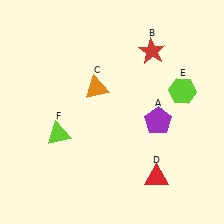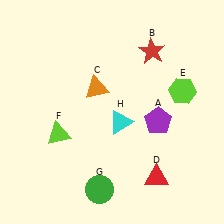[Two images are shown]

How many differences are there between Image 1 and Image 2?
There are 2 differences between the two images.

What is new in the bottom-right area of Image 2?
A cyan triangle (H) was added in the bottom-right area of Image 2.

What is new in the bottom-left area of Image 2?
A green circle (G) was added in the bottom-left area of Image 2.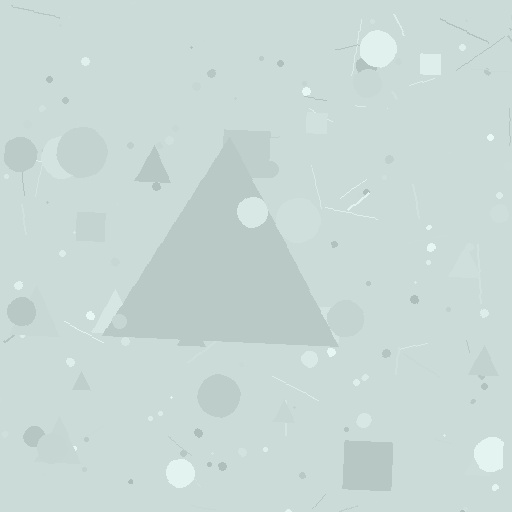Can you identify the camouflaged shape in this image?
The camouflaged shape is a triangle.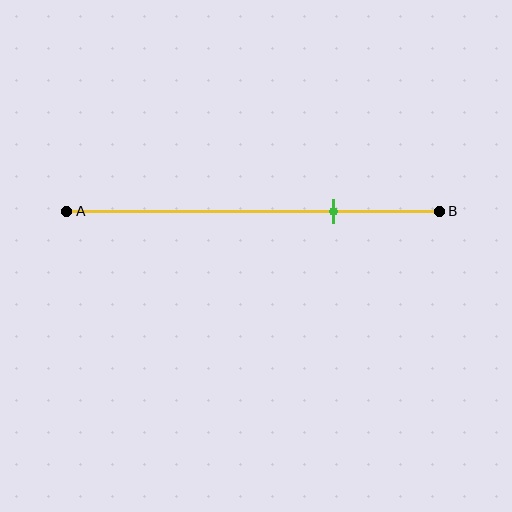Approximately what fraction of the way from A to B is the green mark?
The green mark is approximately 70% of the way from A to B.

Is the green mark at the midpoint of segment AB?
No, the mark is at about 70% from A, not at the 50% midpoint.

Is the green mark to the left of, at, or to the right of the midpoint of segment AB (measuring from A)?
The green mark is to the right of the midpoint of segment AB.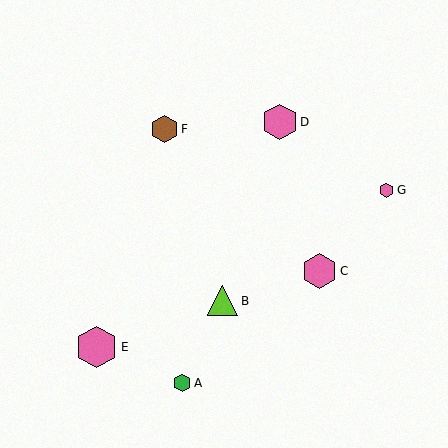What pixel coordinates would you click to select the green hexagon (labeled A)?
Click at (182, 383) to select the green hexagon A.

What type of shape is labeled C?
Shape C is a pink hexagon.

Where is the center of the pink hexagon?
The center of the pink hexagon is at (319, 271).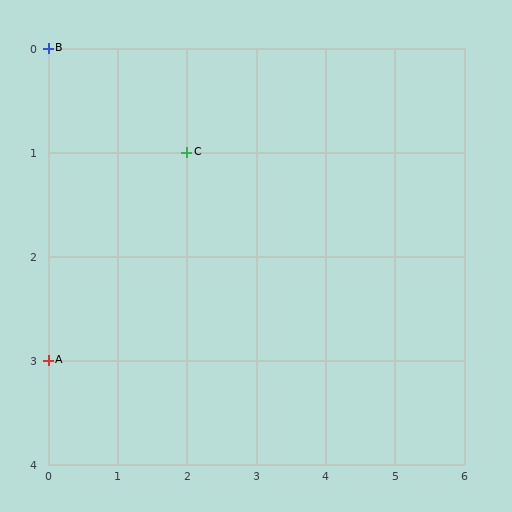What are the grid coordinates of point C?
Point C is at grid coordinates (2, 1).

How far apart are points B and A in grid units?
Points B and A are 3 rows apart.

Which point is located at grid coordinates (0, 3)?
Point A is at (0, 3).